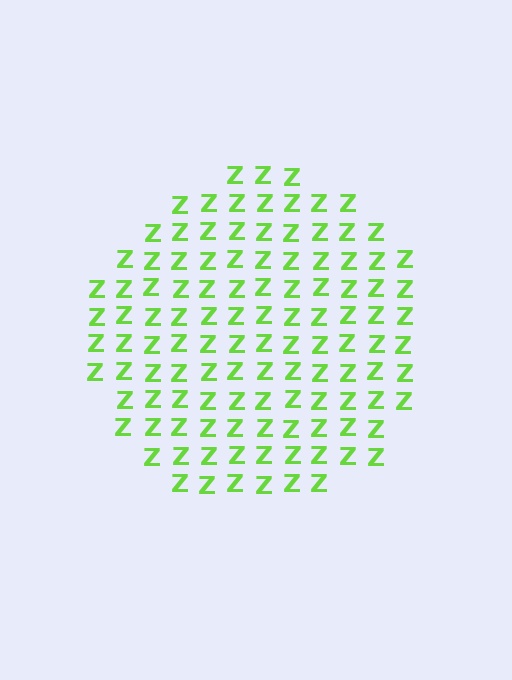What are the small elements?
The small elements are letter Z's.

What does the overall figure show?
The overall figure shows a circle.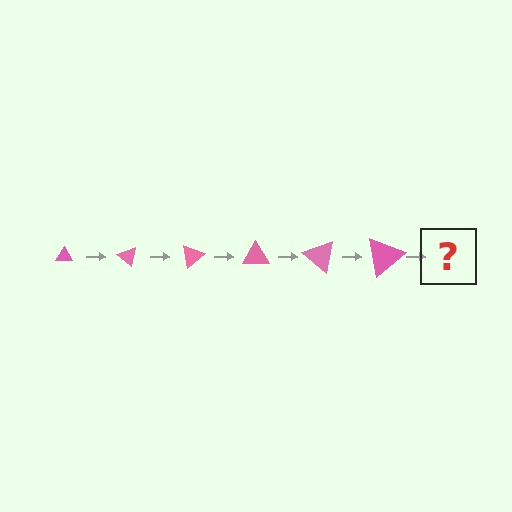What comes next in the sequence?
The next element should be a triangle, larger than the previous one and rotated 240 degrees from the start.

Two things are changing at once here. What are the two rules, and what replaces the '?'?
The two rules are that the triangle grows larger each step and it rotates 40 degrees each step. The '?' should be a triangle, larger than the previous one and rotated 240 degrees from the start.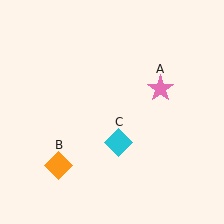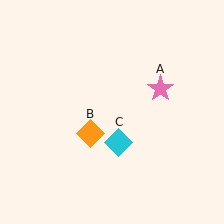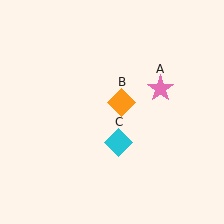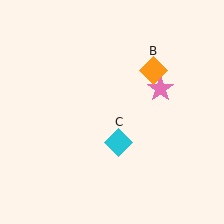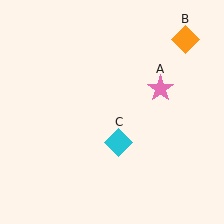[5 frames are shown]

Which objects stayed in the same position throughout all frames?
Pink star (object A) and cyan diamond (object C) remained stationary.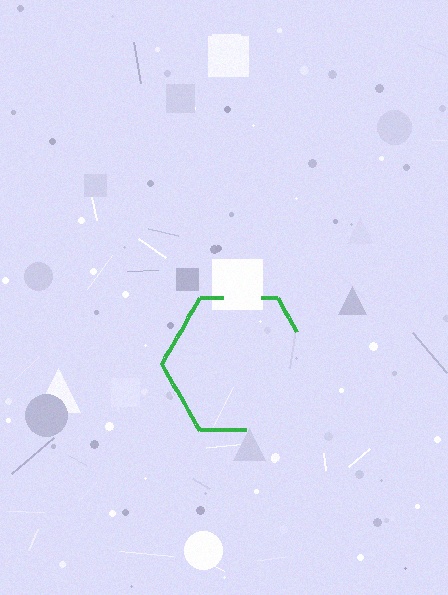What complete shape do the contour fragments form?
The contour fragments form a hexagon.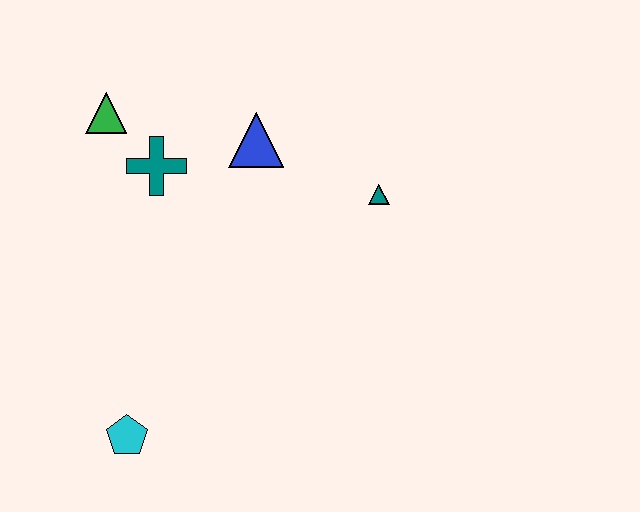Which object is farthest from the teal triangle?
The cyan pentagon is farthest from the teal triangle.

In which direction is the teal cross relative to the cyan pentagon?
The teal cross is above the cyan pentagon.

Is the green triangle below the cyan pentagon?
No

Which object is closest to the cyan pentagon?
The teal cross is closest to the cyan pentagon.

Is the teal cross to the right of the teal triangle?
No